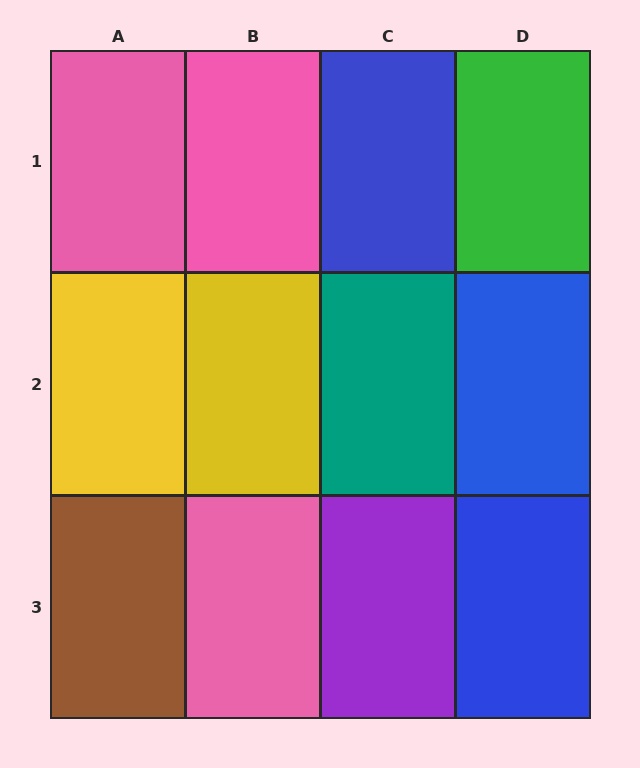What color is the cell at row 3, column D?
Blue.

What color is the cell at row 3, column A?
Brown.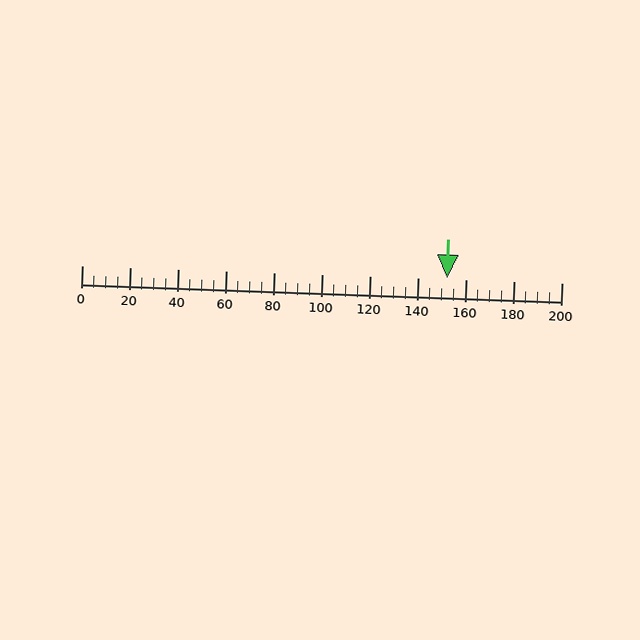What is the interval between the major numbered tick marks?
The major tick marks are spaced 20 units apart.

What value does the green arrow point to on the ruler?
The green arrow points to approximately 152.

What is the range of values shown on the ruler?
The ruler shows values from 0 to 200.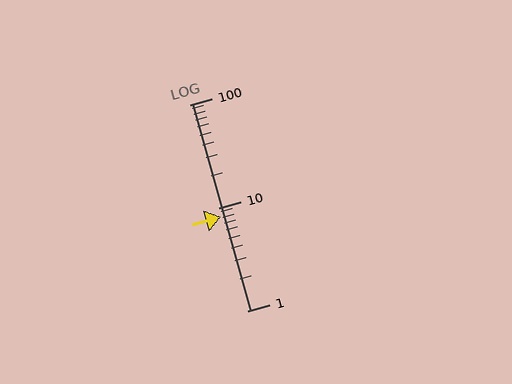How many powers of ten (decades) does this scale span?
The scale spans 2 decades, from 1 to 100.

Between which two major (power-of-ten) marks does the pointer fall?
The pointer is between 1 and 10.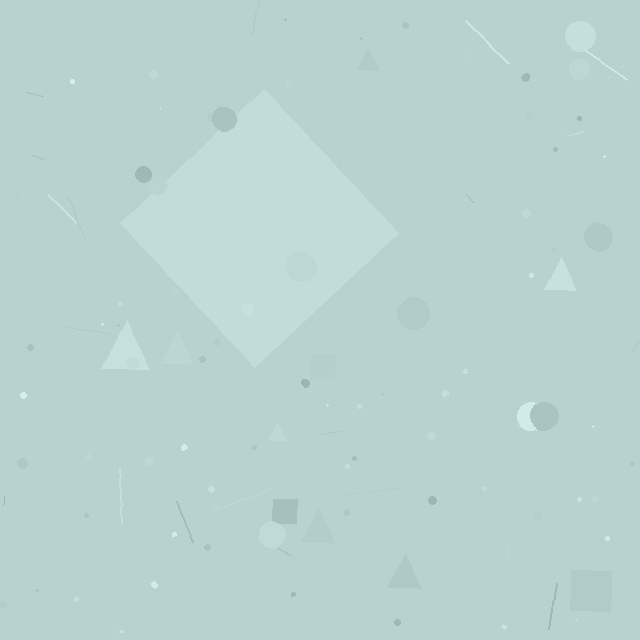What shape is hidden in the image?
A diamond is hidden in the image.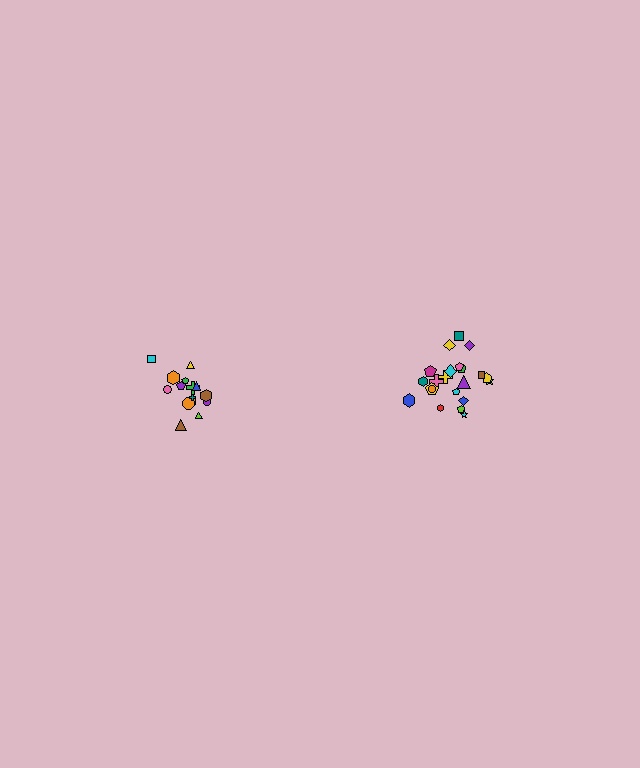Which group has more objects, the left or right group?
The right group.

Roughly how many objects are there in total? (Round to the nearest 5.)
Roughly 35 objects in total.